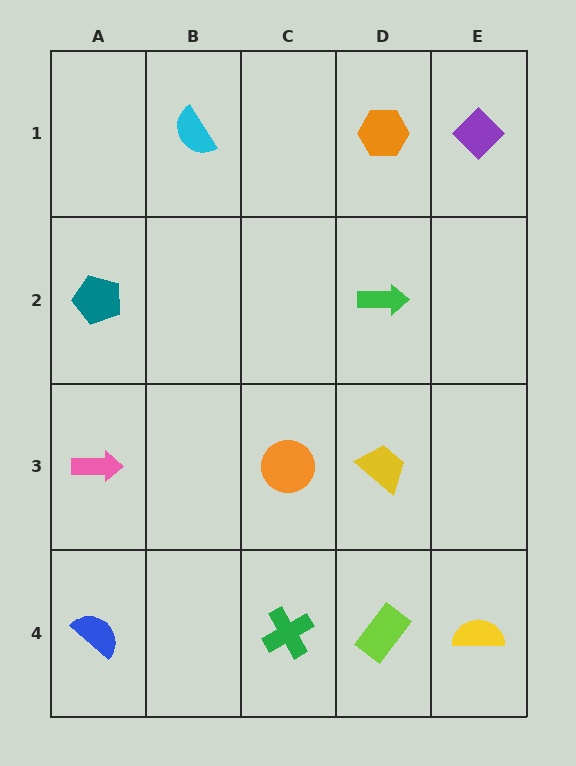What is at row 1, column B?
A cyan semicircle.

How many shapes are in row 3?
3 shapes.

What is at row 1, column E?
A purple diamond.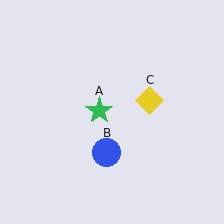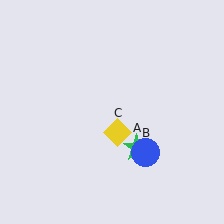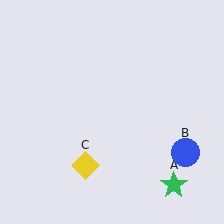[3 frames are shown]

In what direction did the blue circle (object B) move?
The blue circle (object B) moved right.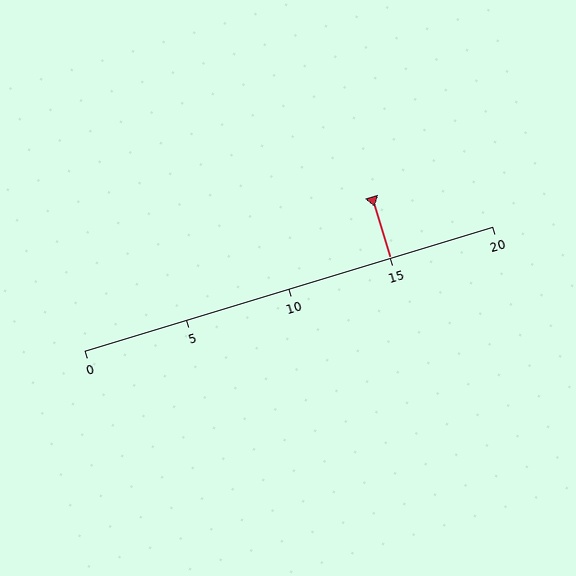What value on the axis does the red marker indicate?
The marker indicates approximately 15.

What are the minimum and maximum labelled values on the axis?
The axis runs from 0 to 20.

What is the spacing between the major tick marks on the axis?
The major ticks are spaced 5 apart.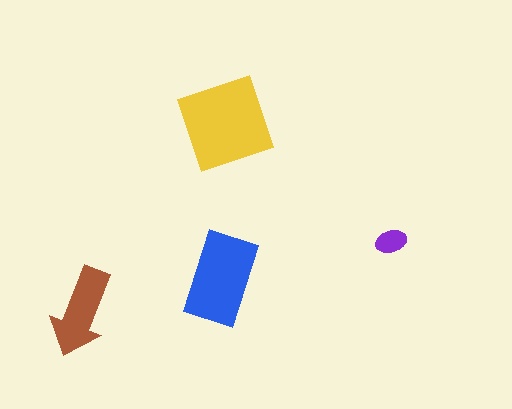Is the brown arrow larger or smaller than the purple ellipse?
Larger.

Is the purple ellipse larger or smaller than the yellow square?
Smaller.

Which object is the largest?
The yellow square.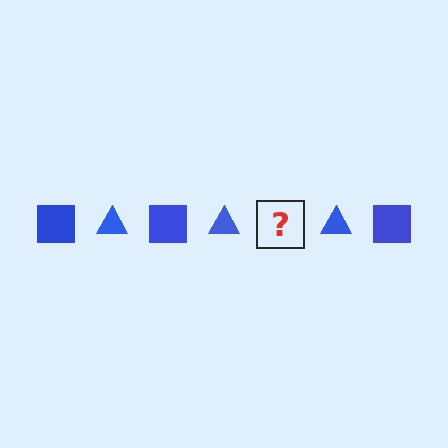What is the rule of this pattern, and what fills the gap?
The rule is that the pattern cycles through square, triangle shapes in blue. The gap should be filled with a blue square.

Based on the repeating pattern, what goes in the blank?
The blank should be a blue square.